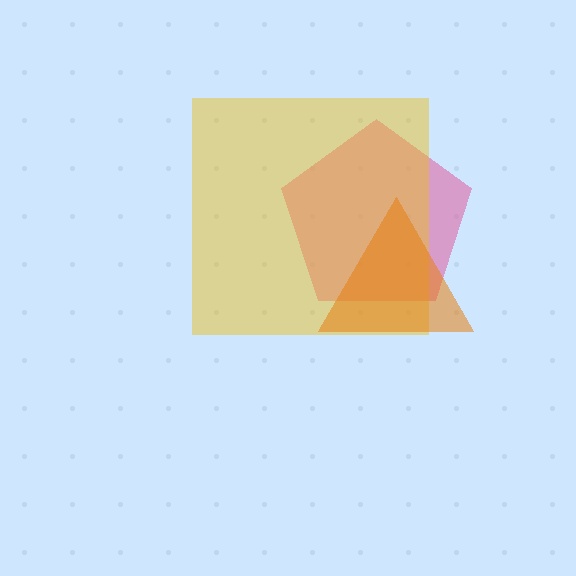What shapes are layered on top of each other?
The layered shapes are: a pink pentagon, a yellow square, an orange triangle.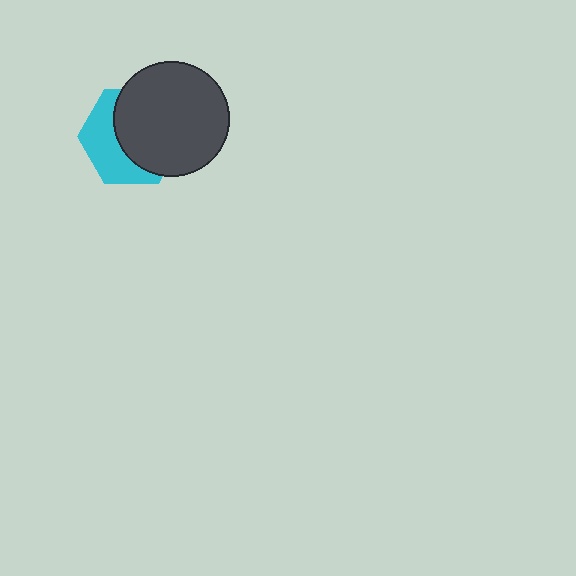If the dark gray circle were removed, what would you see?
You would see the complete cyan hexagon.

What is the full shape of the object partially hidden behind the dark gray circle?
The partially hidden object is a cyan hexagon.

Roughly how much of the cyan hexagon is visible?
A small part of it is visible (roughly 42%).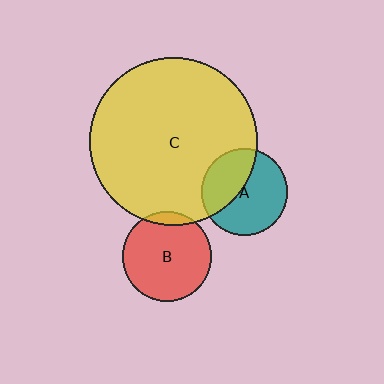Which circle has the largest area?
Circle C (yellow).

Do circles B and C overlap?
Yes.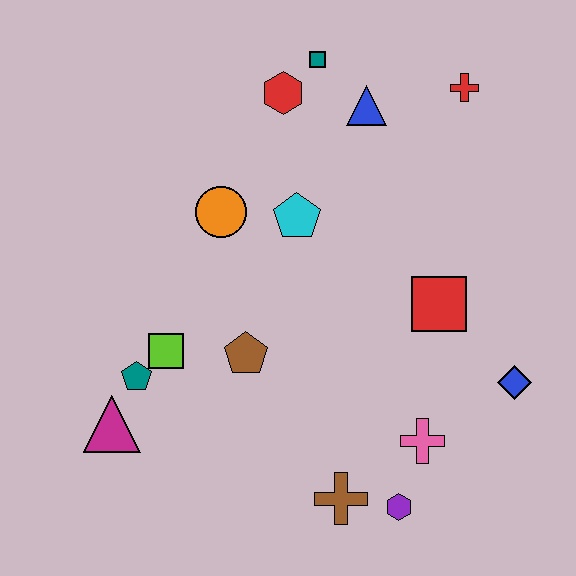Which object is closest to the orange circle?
The cyan pentagon is closest to the orange circle.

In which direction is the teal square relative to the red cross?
The teal square is to the left of the red cross.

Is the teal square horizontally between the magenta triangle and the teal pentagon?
No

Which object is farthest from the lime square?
The red cross is farthest from the lime square.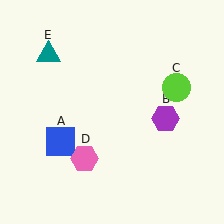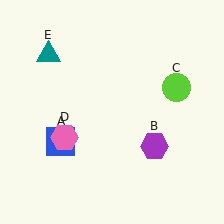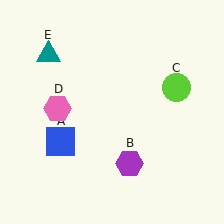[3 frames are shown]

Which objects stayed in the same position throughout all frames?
Blue square (object A) and lime circle (object C) and teal triangle (object E) remained stationary.